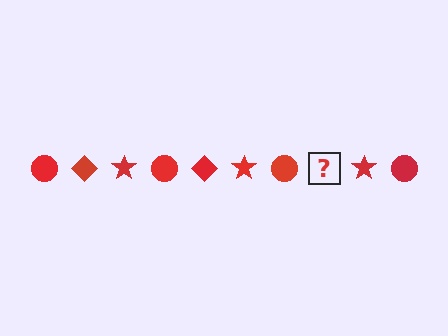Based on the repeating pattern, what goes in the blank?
The blank should be a red diamond.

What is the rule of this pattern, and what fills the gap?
The rule is that the pattern cycles through circle, diamond, star shapes in red. The gap should be filled with a red diamond.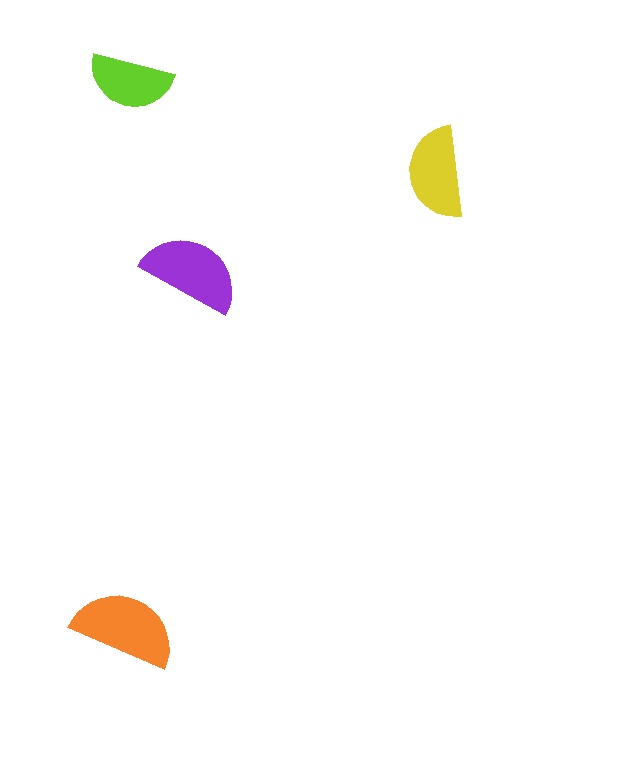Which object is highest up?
The lime semicircle is topmost.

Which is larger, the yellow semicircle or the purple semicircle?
The purple one.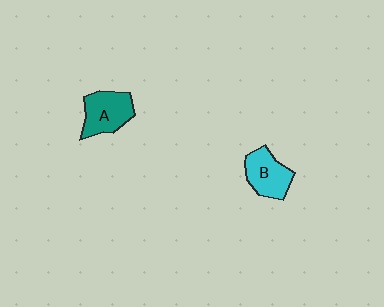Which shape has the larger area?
Shape A (teal).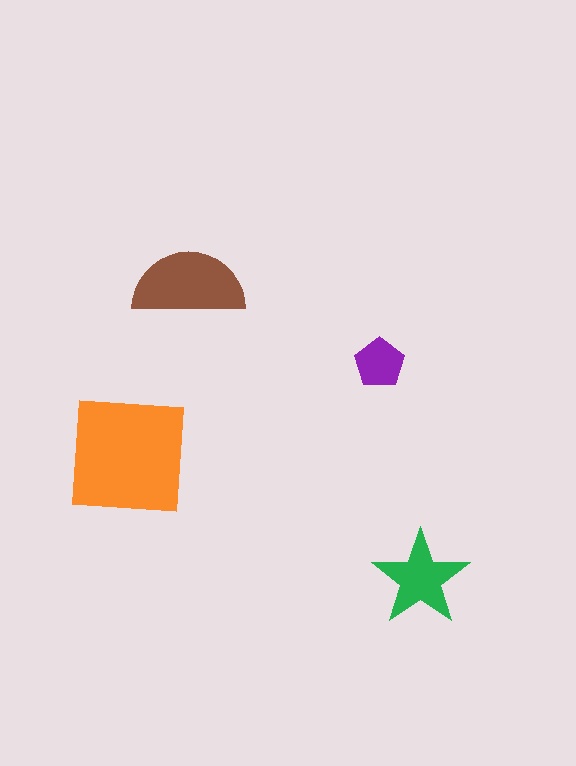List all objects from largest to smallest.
The orange square, the brown semicircle, the green star, the purple pentagon.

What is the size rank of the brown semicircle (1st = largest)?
2nd.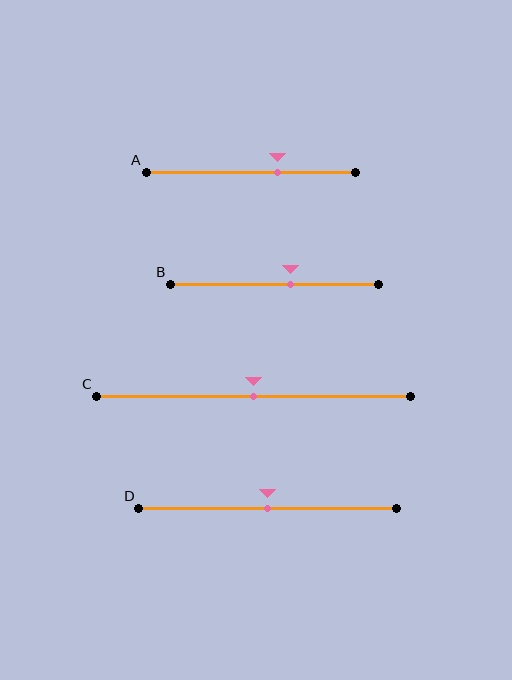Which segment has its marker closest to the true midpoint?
Segment C has its marker closest to the true midpoint.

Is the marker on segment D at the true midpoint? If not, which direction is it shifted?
Yes, the marker on segment D is at the true midpoint.